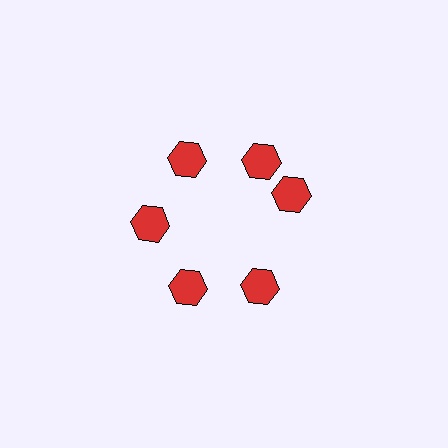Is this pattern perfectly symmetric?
No. The 6 red hexagons are arranged in a ring, but one element near the 3 o'clock position is rotated out of alignment along the ring, breaking the 6-fold rotational symmetry.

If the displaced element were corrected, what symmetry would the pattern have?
It would have 6-fold rotational symmetry — the pattern would map onto itself every 60 degrees.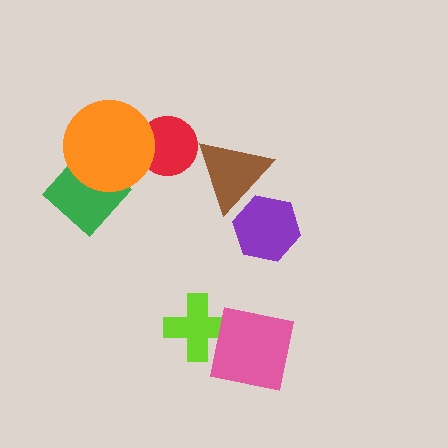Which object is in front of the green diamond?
The orange circle is in front of the green diamond.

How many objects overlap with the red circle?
1 object overlaps with the red circle.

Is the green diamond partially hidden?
Yes, it is partially covered by another shape.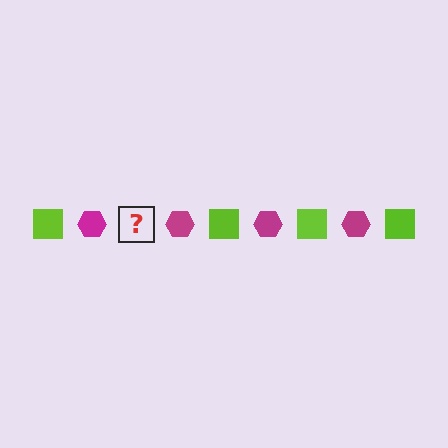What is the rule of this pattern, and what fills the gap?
The rule is that the pattern alternates between lime square and magenta hexagon. The gap should be filled with a lime square.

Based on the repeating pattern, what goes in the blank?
The blank should be a lime square.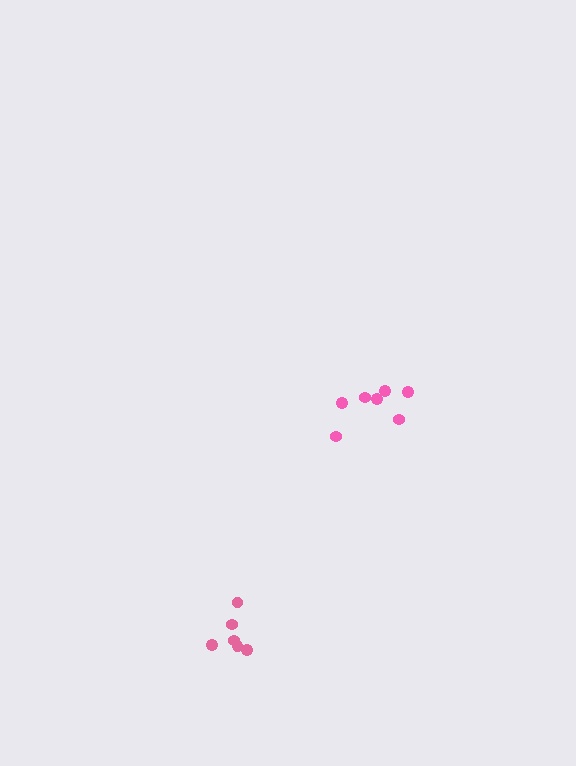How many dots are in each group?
Group 1: 7 dots, Group 2: 6 dots (13 total).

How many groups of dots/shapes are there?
There are 2 groups.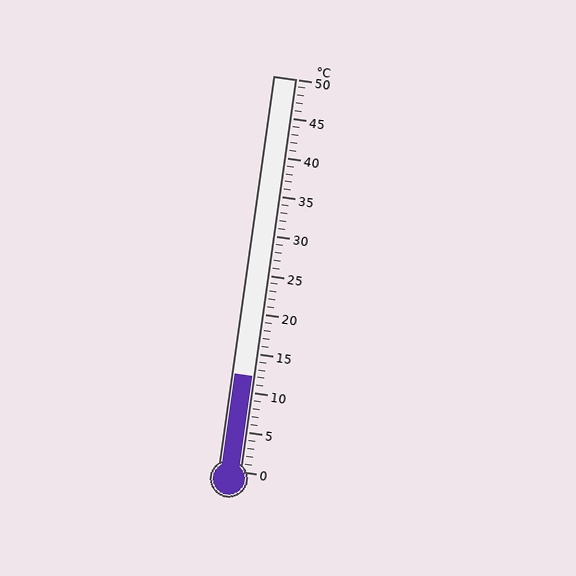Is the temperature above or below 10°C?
The temperature is above 10°C.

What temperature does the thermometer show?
The thermometer shows approximately 12°C.